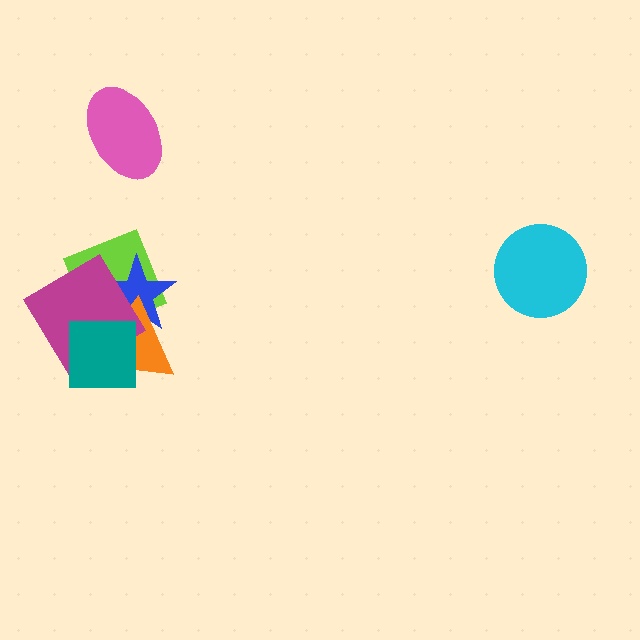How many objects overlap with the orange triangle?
4 objects overlap with the orange triangle.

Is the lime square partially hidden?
Yes, it is partially covered by another shape.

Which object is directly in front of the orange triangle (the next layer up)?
The magenta diamond is directly in front of the orange triangle.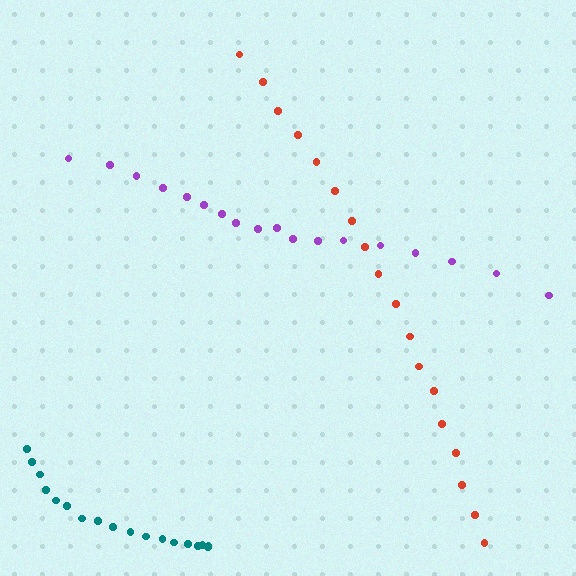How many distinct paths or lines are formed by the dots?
There are 3 distinct paths.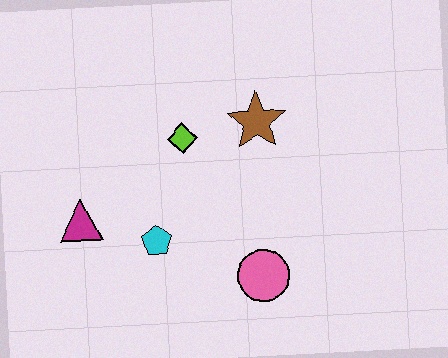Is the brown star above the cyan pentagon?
Yes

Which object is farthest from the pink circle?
The magenta triangle is farthest from the pink circle.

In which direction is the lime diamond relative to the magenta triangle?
The lime diamond is to the right of the magenta triangle.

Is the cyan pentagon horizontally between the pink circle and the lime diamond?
No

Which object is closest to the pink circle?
The cyan pentagon is closest to the pink circle.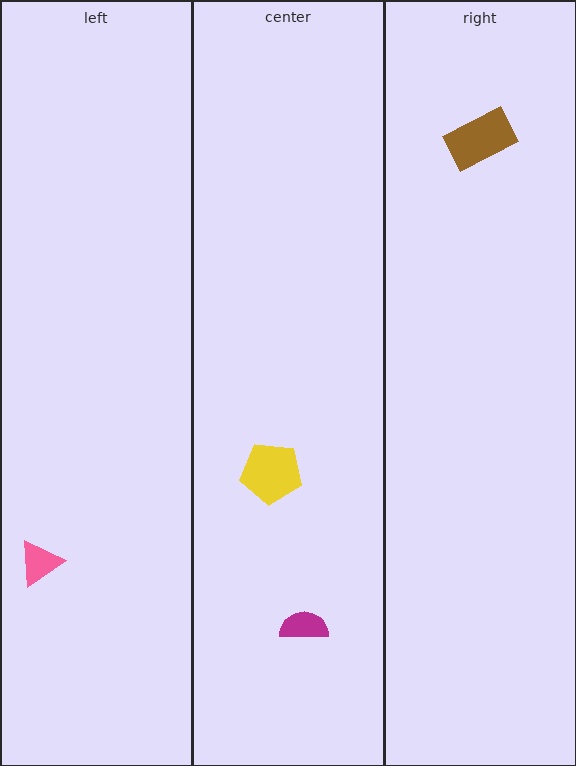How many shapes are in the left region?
1.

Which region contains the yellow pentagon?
The center region.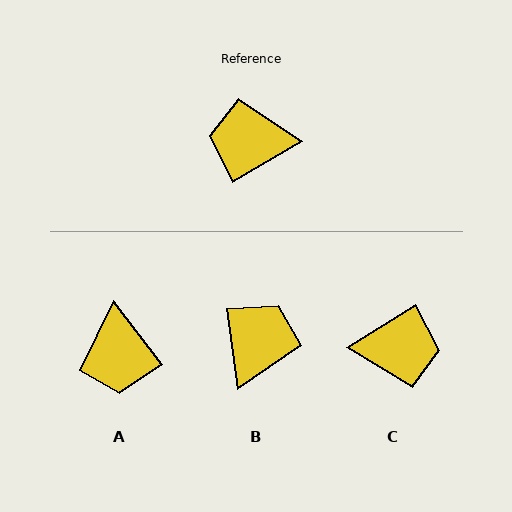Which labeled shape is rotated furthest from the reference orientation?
C, about 178 degrees away.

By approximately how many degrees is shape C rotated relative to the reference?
Approximately 178 degrees clockwise.